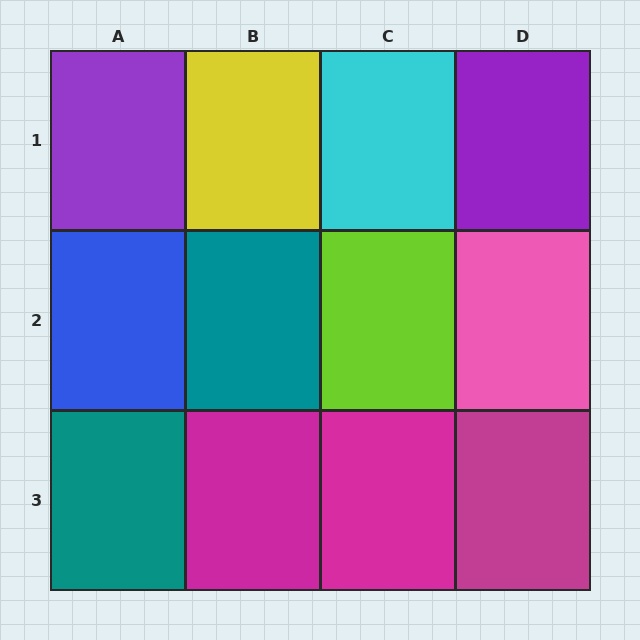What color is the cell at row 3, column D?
Magenta.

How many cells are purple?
2 cells are purple.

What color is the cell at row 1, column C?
Cyan.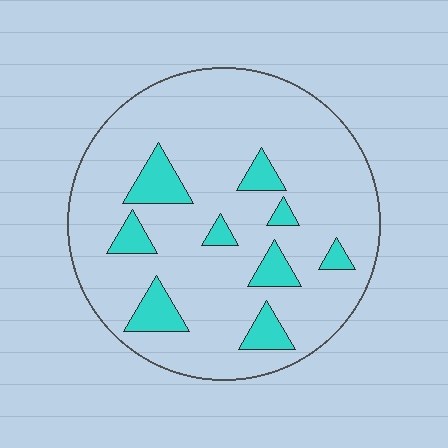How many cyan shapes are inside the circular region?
9.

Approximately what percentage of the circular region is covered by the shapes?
Approximately 15%.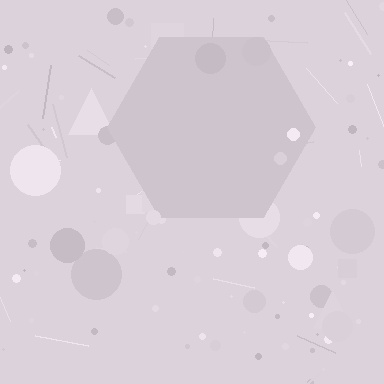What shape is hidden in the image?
A hexagon is hidden in the image.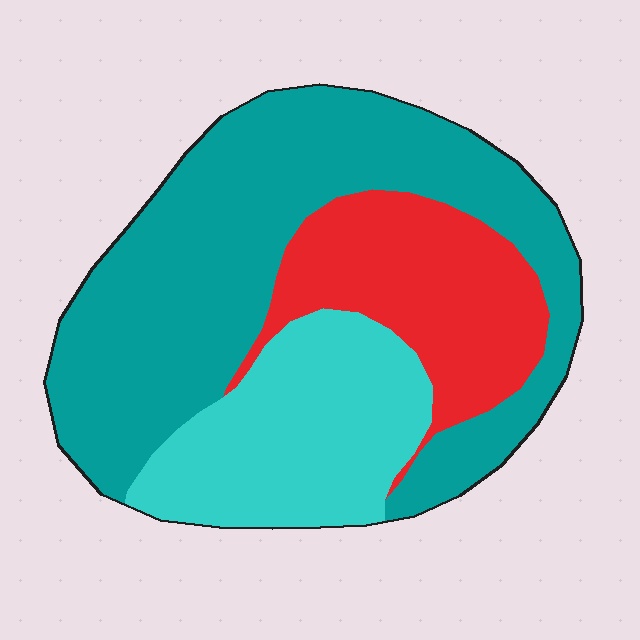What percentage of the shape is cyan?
Cyan takes up about one quarter (1/4) of the shape.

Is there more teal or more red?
Teal.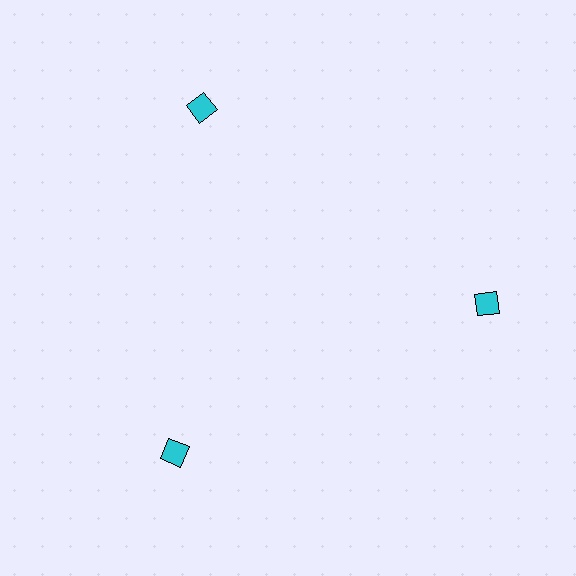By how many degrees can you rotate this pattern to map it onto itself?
The pattern maps onto itself every 120 degrees of rotation.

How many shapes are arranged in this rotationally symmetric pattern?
There are 3 shapes, arranged in 3 groups of 1.